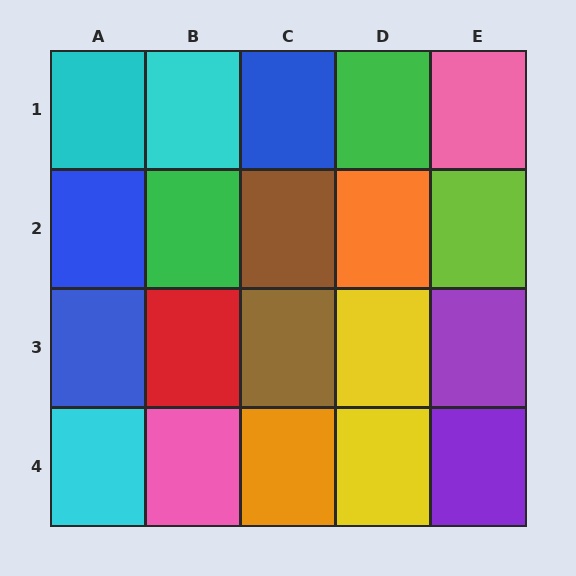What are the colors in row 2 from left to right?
Blue, green, brown, orange, lime.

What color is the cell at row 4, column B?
Pink.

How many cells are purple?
2 cells are purple.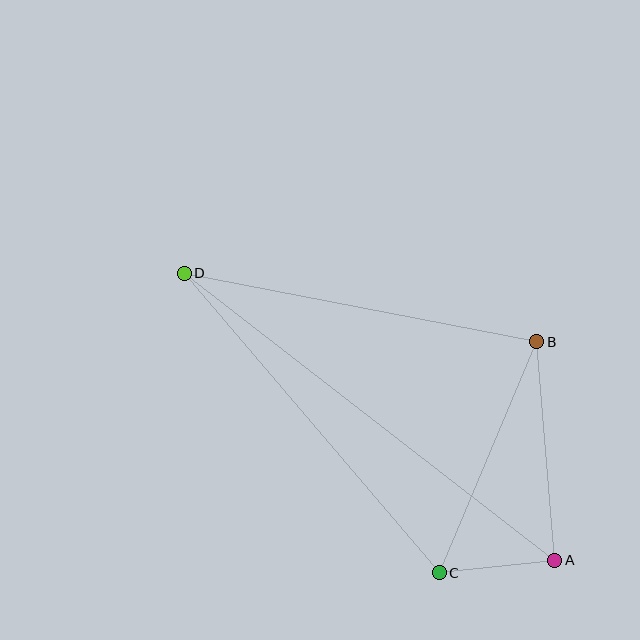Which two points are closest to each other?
Points A and C are closest to each other.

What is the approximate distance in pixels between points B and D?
The distance between B and D is approximately 359 pixels.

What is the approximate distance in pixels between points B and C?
The distance between B and C is approximately 251 pixels.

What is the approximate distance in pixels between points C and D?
The distance between C and D is approximately 393 pixels.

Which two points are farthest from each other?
Points A and D are farthest from each other.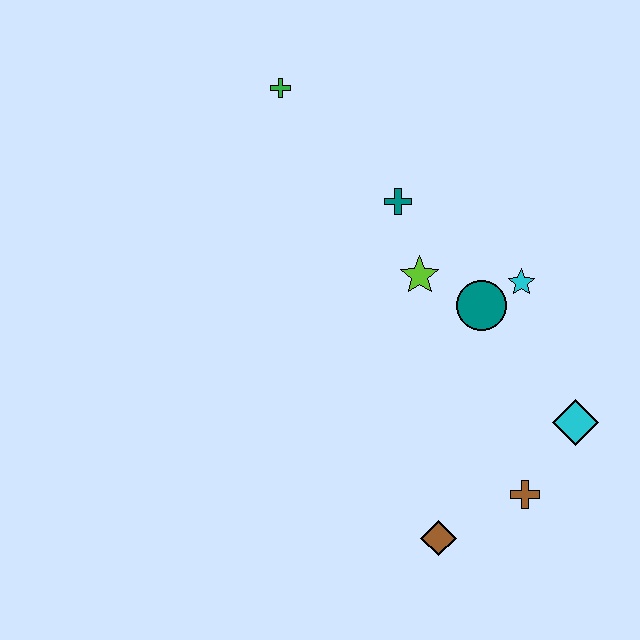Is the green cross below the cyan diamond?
No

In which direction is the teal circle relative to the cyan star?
The teal circle is to the left of the cyan star.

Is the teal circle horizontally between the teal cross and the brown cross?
Yes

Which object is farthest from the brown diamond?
The green cross is farthest from the brown diamond.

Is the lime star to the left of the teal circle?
Yes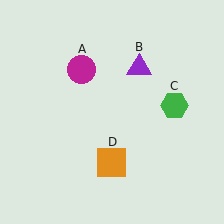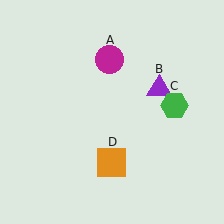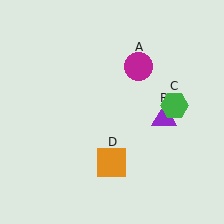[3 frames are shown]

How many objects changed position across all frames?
2 objects changed position: magenta circle (object A), purple triangle (object B).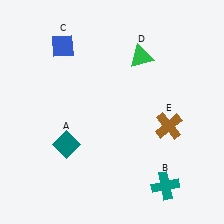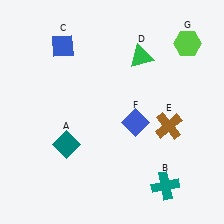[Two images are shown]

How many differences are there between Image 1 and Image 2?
There are 2 differences between the two images.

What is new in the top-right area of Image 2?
A lime hexagon (G) was added in the top-right area of Image 2.